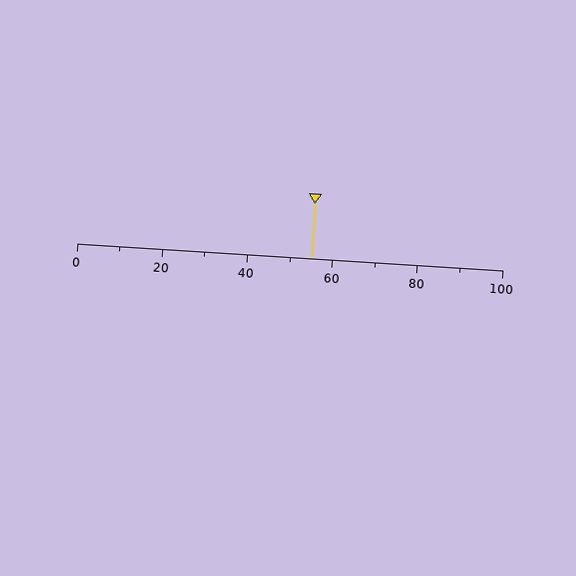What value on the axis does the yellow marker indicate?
The marker indicates approximately 55.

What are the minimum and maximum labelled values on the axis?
The axis runs from 0 to 100.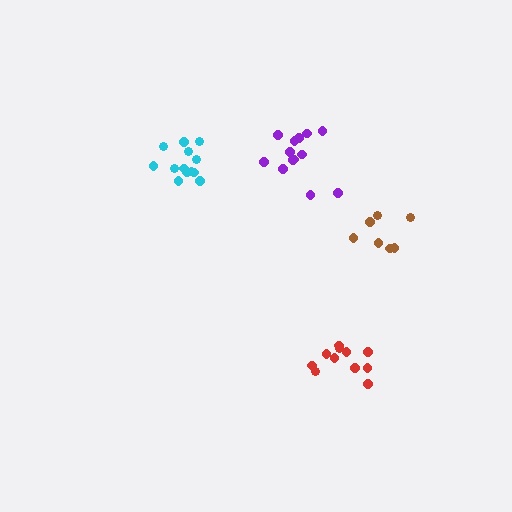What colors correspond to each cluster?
The clusters are colored: brown, purple, cyan, red.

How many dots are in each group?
Group 1: 7 dots, Group 2: 13 dots, Group 3: 13 dots, Group 4: 11 dots (44 total).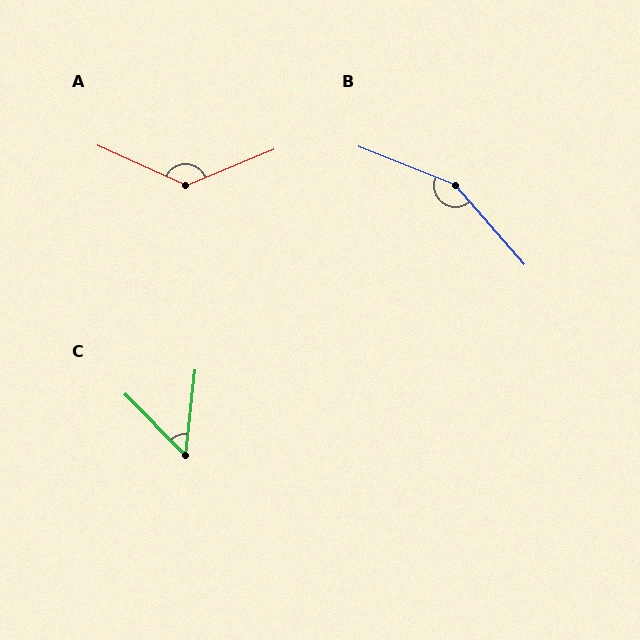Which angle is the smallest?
C, at approximately 51 degrees.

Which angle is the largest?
B, at approximately 153 degrees.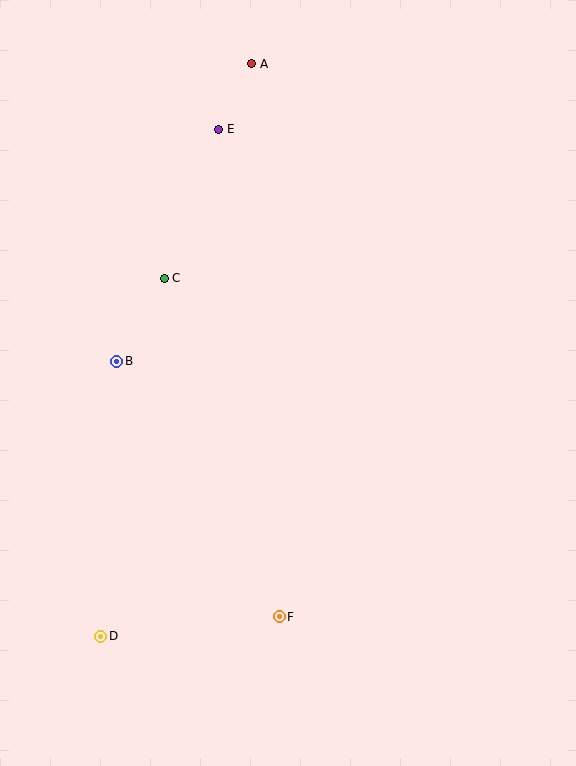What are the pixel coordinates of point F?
Point F is at (279, 617).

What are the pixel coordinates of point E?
Point E is at (219, 129).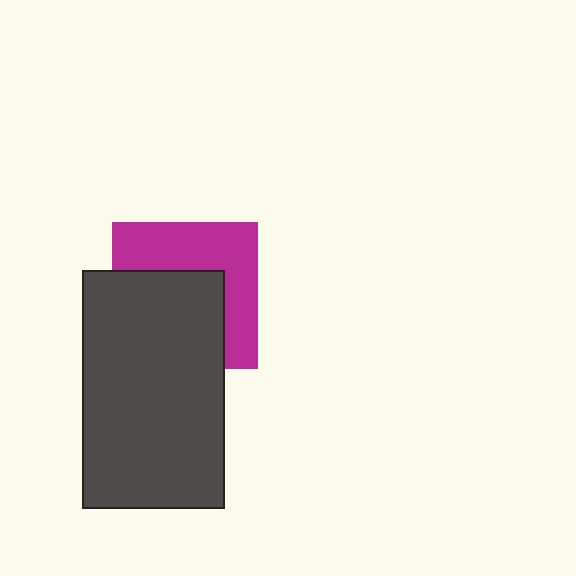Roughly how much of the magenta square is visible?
About half of it is visible (roughly 47%).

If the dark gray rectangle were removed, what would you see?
You would see the complete magenta square.